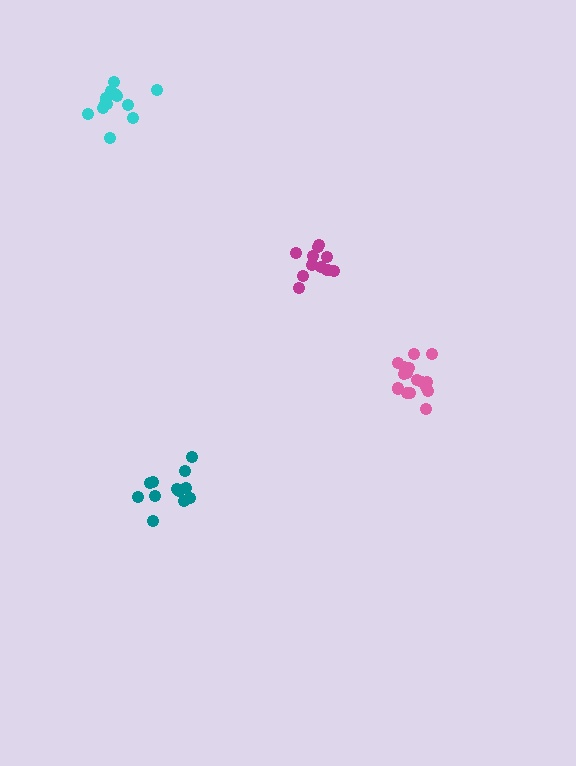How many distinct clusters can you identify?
There are 4 distinct clusters.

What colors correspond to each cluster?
The clusters are colored: magenta, pink, cyan, teal.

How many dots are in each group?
Group 1: 12 dots, Group 2: 17 dots, Group 3: 13 dots, Group 4: 12 dots (54 total).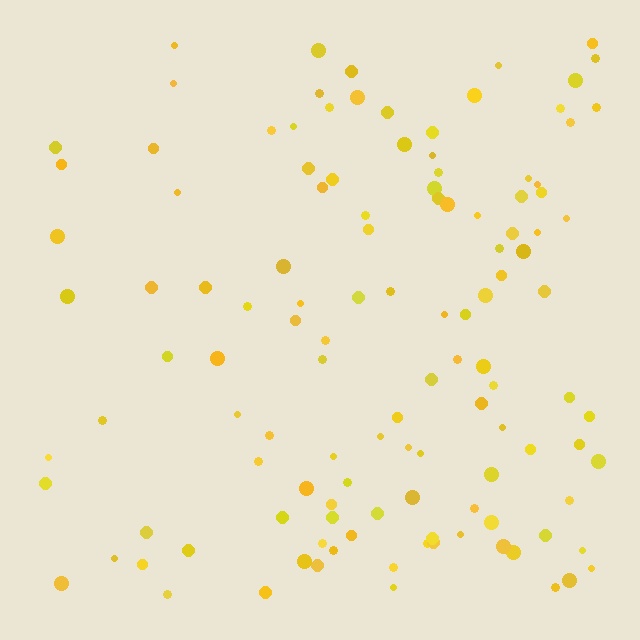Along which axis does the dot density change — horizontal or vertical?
Horizontal.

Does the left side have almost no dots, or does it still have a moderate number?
Still a moderate number, just noticeably fewer than the right.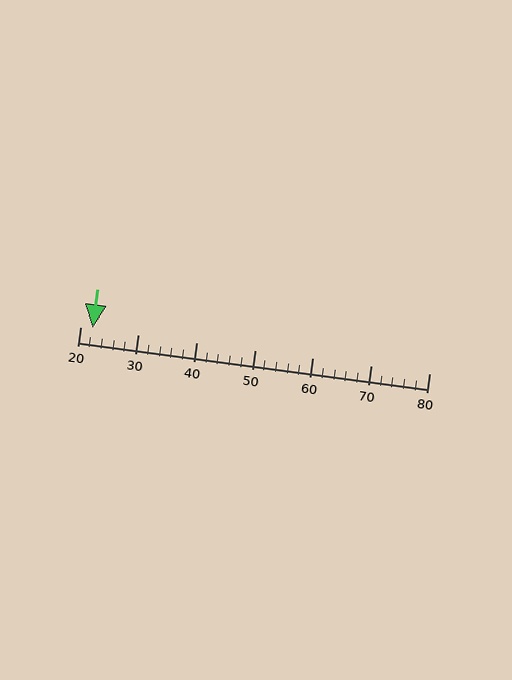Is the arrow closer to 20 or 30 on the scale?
The arrow is closer to 20.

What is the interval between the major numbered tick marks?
The major tick marks are spaced 10 units apart.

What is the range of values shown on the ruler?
The ruler shows values from 20 to 80.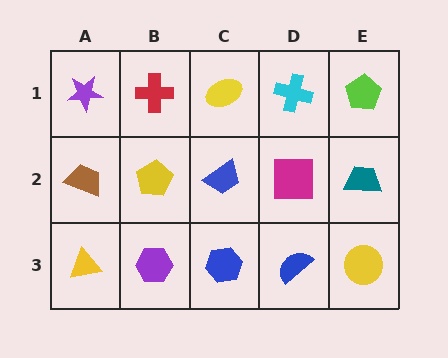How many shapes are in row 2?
5 shapes.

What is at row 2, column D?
A magenta square.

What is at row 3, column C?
A blue hexagon.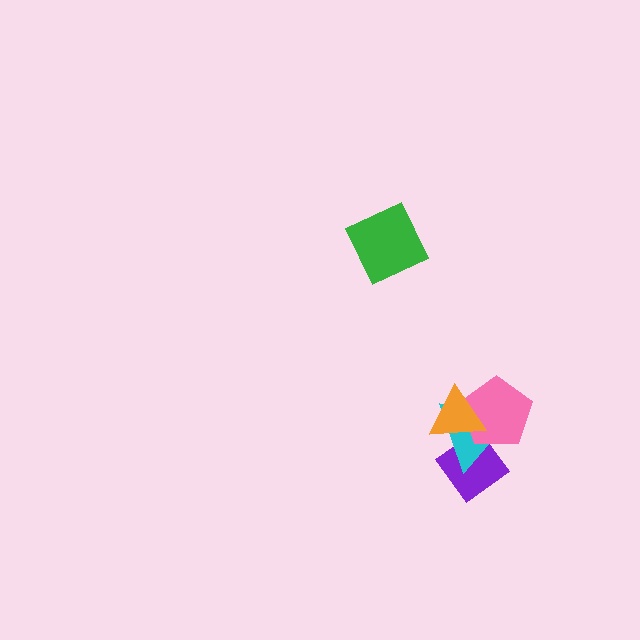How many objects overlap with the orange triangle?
3 objects overlap with the orange triangle.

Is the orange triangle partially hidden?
No, no other shape covers it.